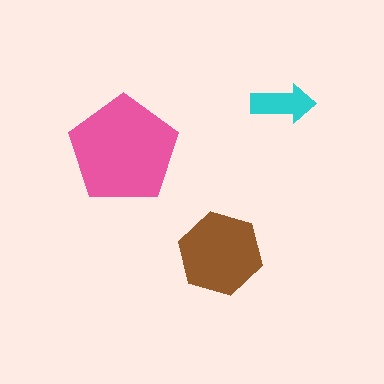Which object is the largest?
The pink pentagon.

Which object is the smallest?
The cyan arrow.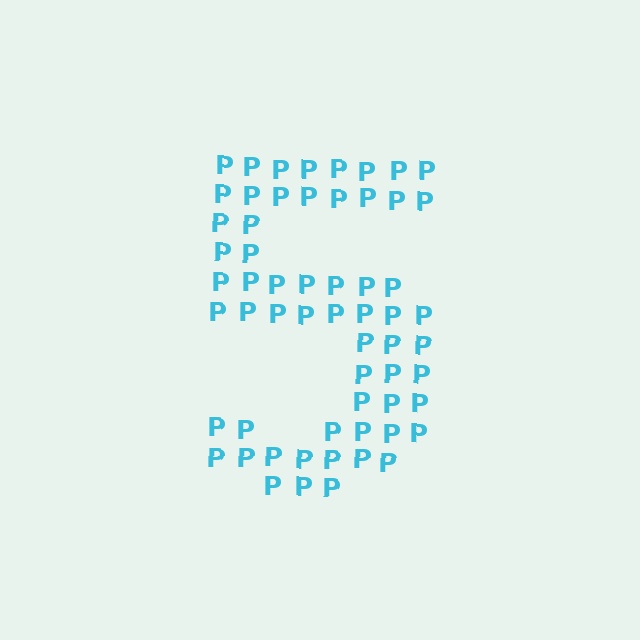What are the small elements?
The small elements are letter P's.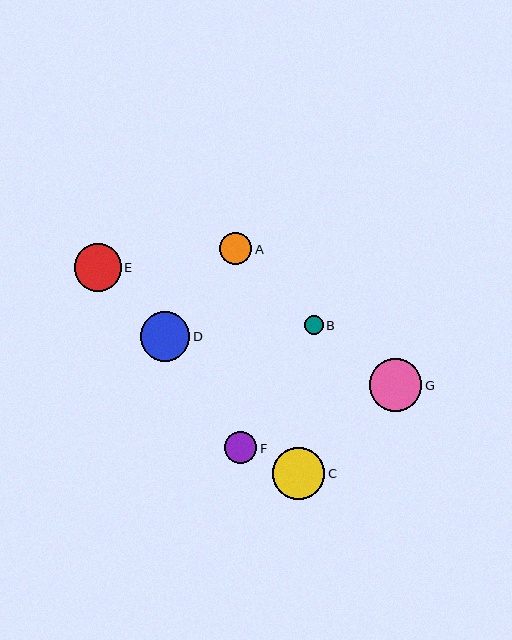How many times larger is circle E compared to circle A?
Circle E is approximately 1.5 times the size of circle A.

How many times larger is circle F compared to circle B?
Circle F is approximately 1.7 times the size of circle B.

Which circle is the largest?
Circle G is the largest with a size of approximately 53 pixels.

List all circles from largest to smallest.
From largest to smallest: G, C, D, E, A, F, B.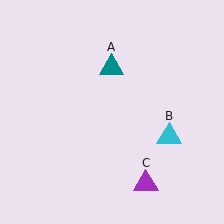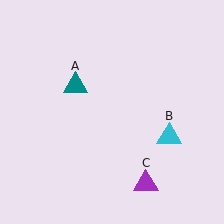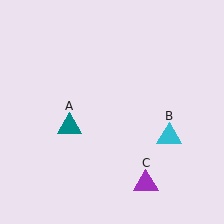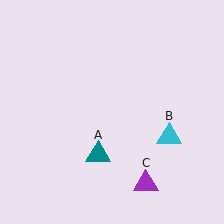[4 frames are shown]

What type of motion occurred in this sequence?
The teal triangle (object A) rotated counterclockwise around the center of the scene.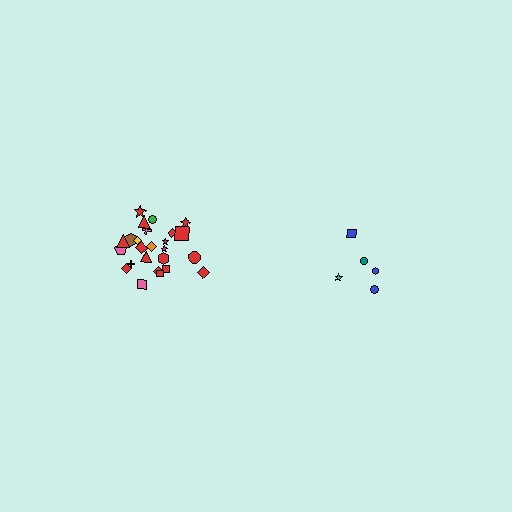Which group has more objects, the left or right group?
The left group.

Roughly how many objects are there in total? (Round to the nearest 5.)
Roughly 30 objects in total.